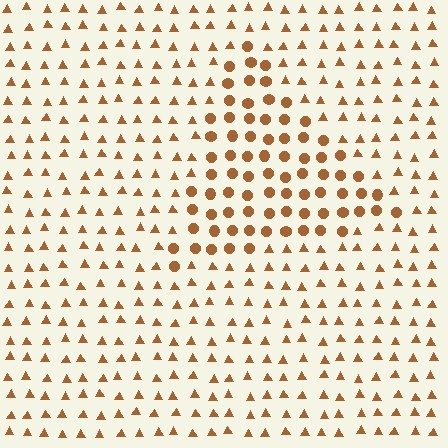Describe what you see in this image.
The image is filled with small brown elements arranged in a uniform grid. A triangle-shaped region contains circles, while the surrounding area contains triangles. The boundary is defined purely by the change in element shape.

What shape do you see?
I see a triangle.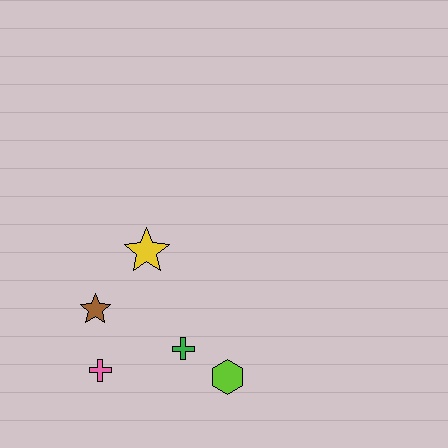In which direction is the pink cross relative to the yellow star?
The pink cross is below the yellow star.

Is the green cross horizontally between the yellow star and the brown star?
No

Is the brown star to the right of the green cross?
No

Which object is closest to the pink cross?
The brown star is closest to the pink cross.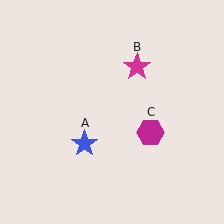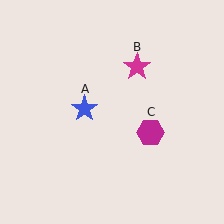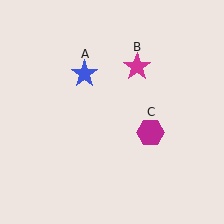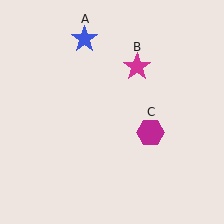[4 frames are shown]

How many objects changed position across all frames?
1 object changed position: blue star (object A).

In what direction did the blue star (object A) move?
The blue star (object A) moved up.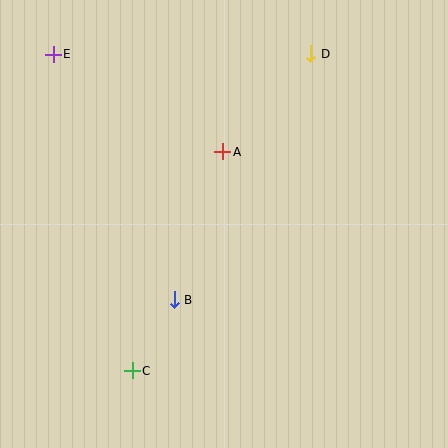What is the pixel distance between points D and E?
The distance between D and E is 258 pixels.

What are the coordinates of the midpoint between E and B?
The midpoint between E and B is at (114, 177).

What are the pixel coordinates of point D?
Point D is at (311, 54).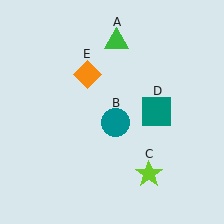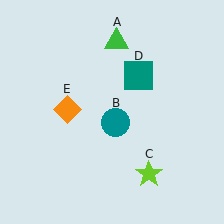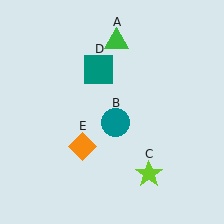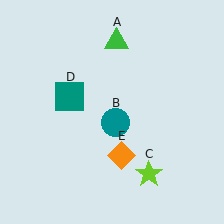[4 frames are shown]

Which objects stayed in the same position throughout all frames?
Green triangle (object A) and teal circle (object B) and lime star (object C) remained stationary.